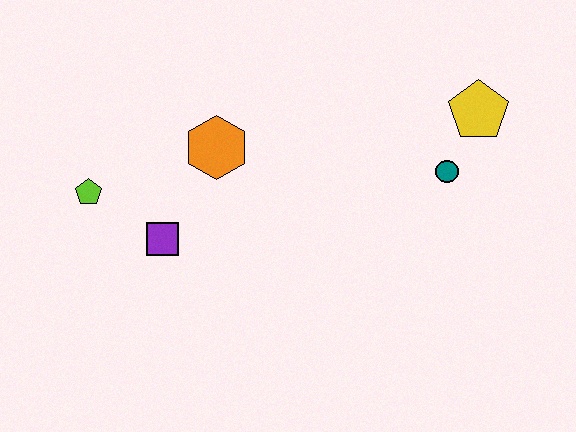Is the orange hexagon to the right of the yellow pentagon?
No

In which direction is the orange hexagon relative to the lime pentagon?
The orange hexagon is to the right of the lime pentagon.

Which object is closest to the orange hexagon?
The purple square is closest to the orange hexagon.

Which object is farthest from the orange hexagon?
The yellow pentagon is farthest from the orange hexagon.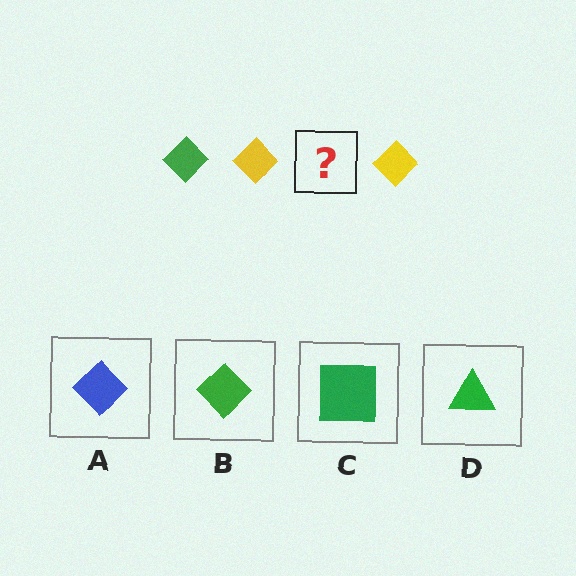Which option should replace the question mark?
Option B.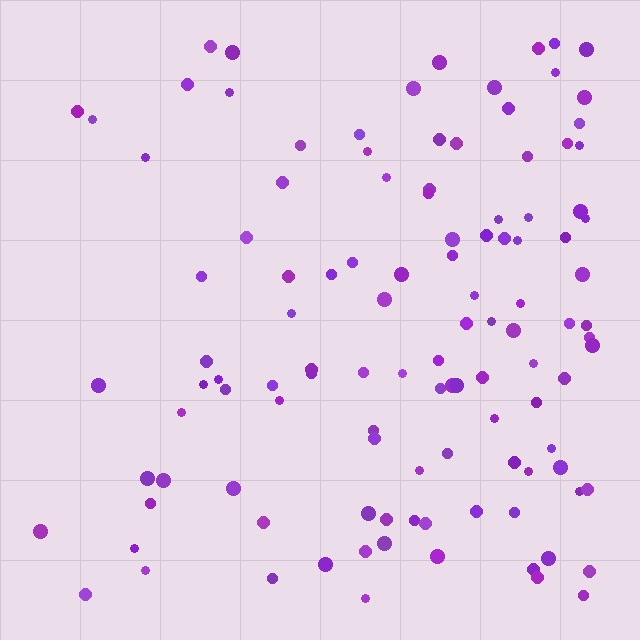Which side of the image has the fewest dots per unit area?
The left.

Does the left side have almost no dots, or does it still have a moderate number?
Still a moderate number, just noticeably fewer than the right.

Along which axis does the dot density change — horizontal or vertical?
Horizontal.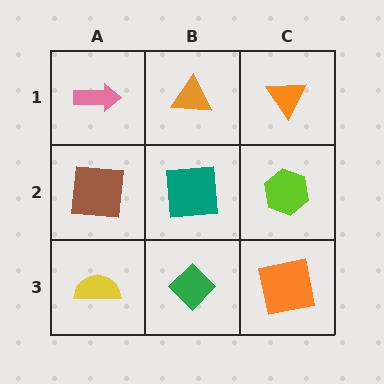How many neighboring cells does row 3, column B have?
3.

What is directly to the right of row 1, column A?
An orange triangle.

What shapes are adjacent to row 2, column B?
An orange triangle (row 1, column B), a green diamond (row 3, column B), a brown square (row 2, column A), a lime hexagon (row 2, column C).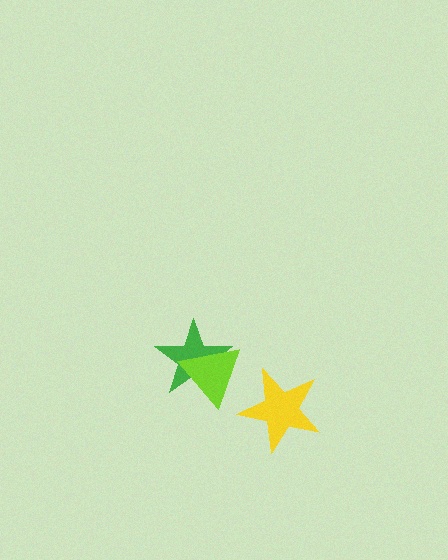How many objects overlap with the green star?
1 object overlaps with the green star.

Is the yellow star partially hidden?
No, no other shape covers it.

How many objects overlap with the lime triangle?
1 object overlaps with the lime triangle.